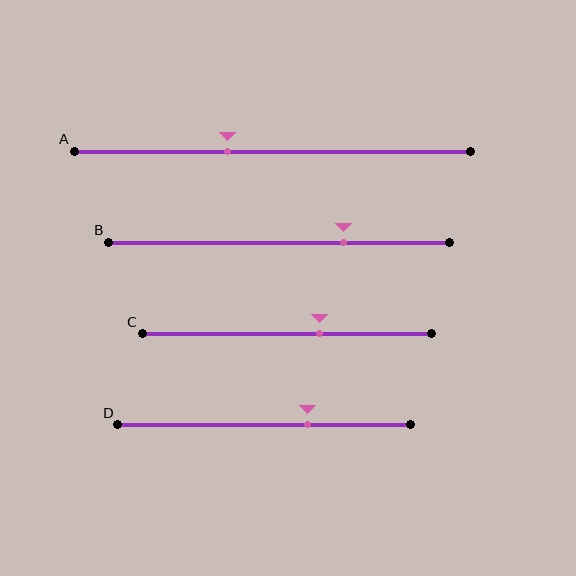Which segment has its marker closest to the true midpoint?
Segment A has its marker closest to the true midpoint.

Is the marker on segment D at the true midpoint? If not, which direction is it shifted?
No, the marker on segment D is shifted to the right by about 15% of the segment length.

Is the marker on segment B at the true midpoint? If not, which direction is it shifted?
No, the marker on segment B is shifted to the right by about 19% of the segment length.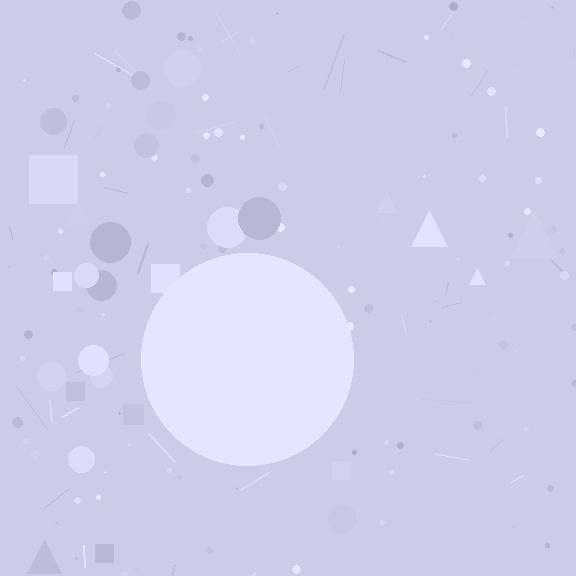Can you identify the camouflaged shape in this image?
The camouflaged shape is a circle.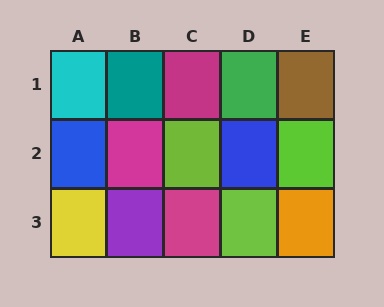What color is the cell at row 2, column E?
Lime.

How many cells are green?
1 cell is green.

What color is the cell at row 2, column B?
Magenta.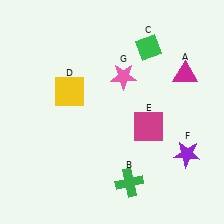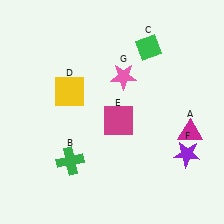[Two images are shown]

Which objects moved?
The objects that moved are: the magenta triangle (A), the green cross (B), the magenta square (E).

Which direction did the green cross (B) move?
The green cross (B) moved left.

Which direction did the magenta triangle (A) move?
The magenta triangle (A) moved down.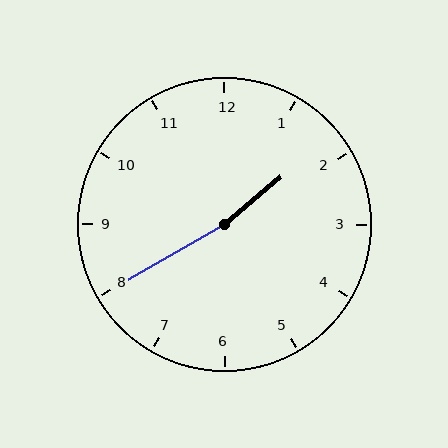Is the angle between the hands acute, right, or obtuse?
It is obtuse.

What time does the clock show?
1:40.